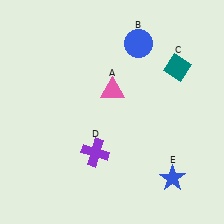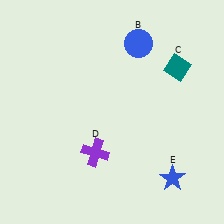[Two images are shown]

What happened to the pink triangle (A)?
The pink triangle (A) was removed in Image 2. It was in the top-right area of Image 1.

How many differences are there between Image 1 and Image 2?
There is 1 difference between the two images.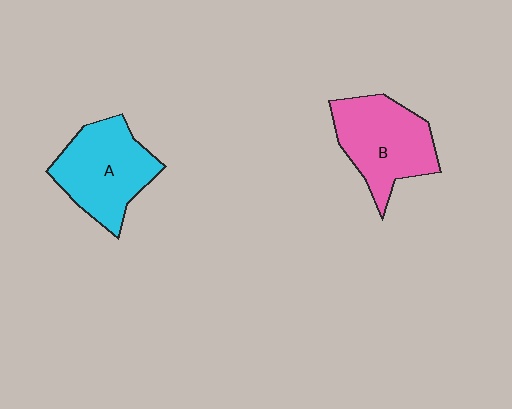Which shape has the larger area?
Shape B (pink).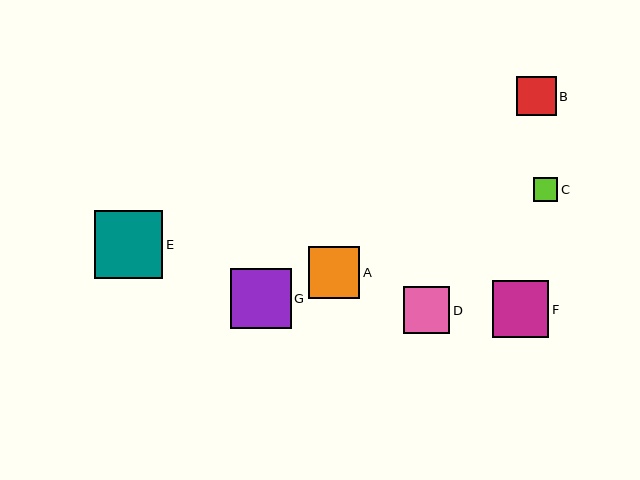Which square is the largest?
Square E is the largest with a size of approximately 68 pixels.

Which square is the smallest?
Square C is the smallest with a size of approximately 24 pixels.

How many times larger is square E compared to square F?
Square E is approximately 1.2 times the size of square F.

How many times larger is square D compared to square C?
Square D is approximately 1.9 times the size of square C.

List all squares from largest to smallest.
From largest to smallest: E, G, F, A, D, B, C.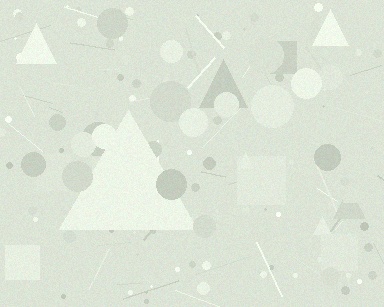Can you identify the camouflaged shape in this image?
The camouflaged shape is a triangle.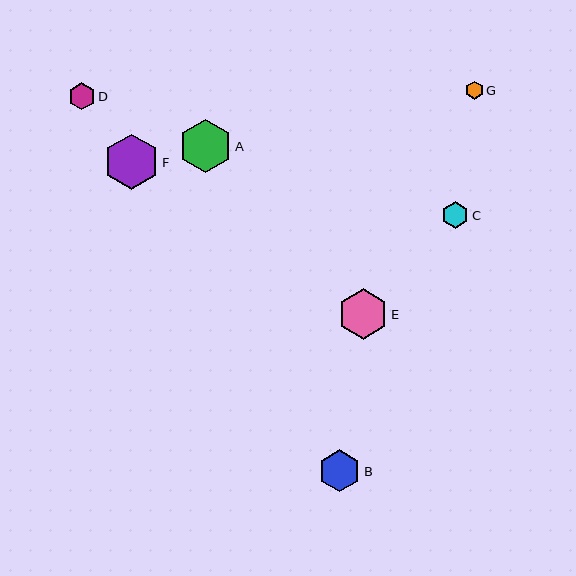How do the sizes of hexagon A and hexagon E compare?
Hexagon A and hexagon E are approximately the same size.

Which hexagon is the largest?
Hexagon F is the largest with a size of approximately 56 pixels.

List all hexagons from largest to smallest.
From largest to smallest: F, A, E, B, C, D, G.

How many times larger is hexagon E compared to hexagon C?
Hexagon E is approximately 1.9 times the size of hexagon C.